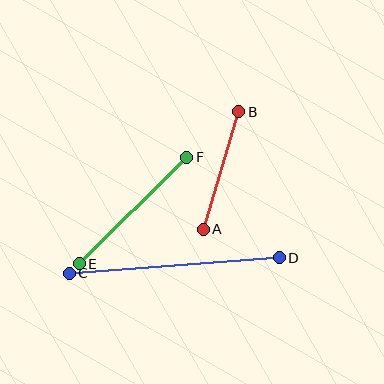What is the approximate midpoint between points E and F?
The midpoint is at approximately (133, 211) pixels.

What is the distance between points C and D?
The distance is approximately 211 pixels.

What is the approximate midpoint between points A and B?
The midpoint is at approximately (221, 171) pixels.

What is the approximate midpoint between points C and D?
The midpoint is at approximately (174, 266) pixels.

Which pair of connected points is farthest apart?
Points C and D are farthest apart.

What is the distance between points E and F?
The distance is approximately 151 pixels.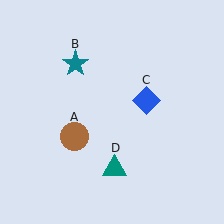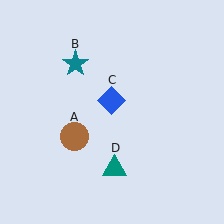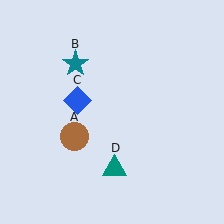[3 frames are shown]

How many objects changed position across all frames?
1 object changed position: blue diamond (object C).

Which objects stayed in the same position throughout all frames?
Brown circle (object A) and teal star (object B) and teal triangle (object D) remained stationary.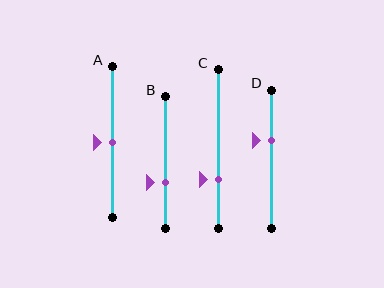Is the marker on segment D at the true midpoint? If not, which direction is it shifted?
No, the marker on segment D is shifted upward by about 13% of the segment length.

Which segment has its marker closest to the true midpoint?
Segment A has its marker closest to the true midpoint.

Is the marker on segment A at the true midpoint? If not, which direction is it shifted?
Yes, the marker on segment A is at the true midpoint.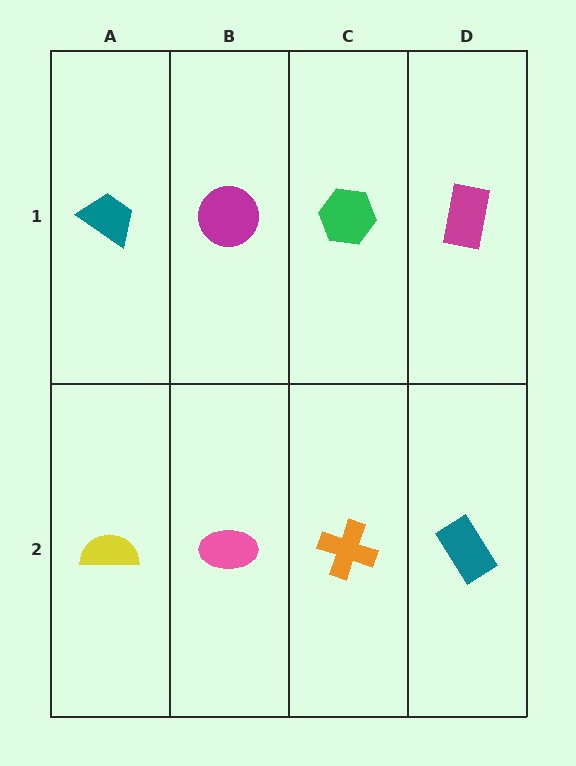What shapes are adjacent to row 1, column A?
A yellow semicircle (row 2, column A), a magenta circle (row 1, column B).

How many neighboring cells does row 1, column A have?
2.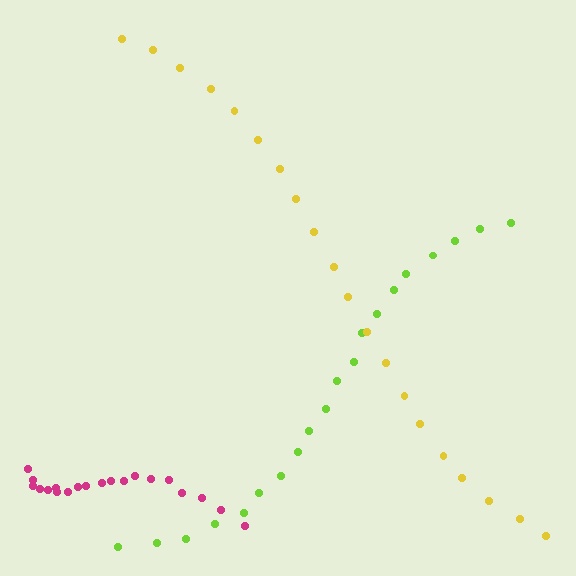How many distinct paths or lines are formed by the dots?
There are 3 distinct paths.